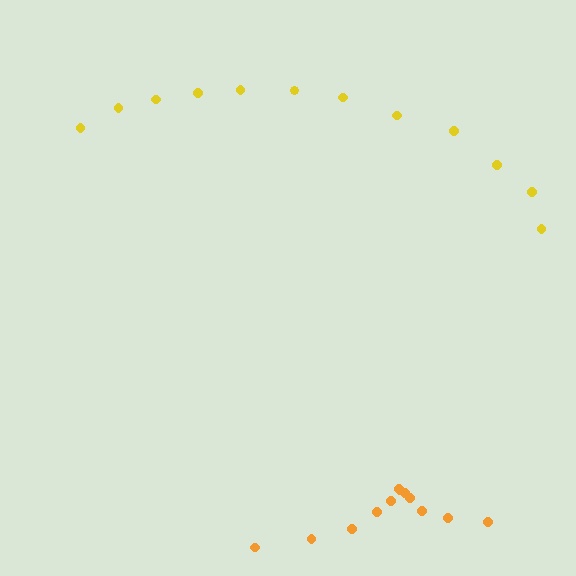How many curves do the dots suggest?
There are 2 distinct paths.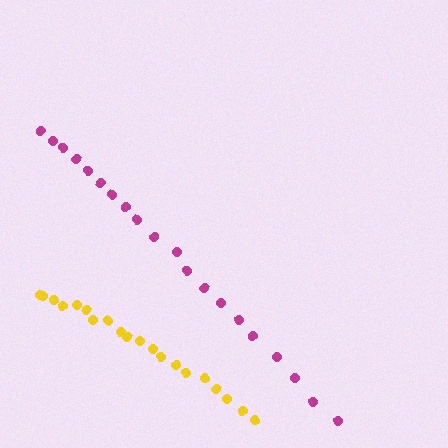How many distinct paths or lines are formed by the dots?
There are 2 distinct paths.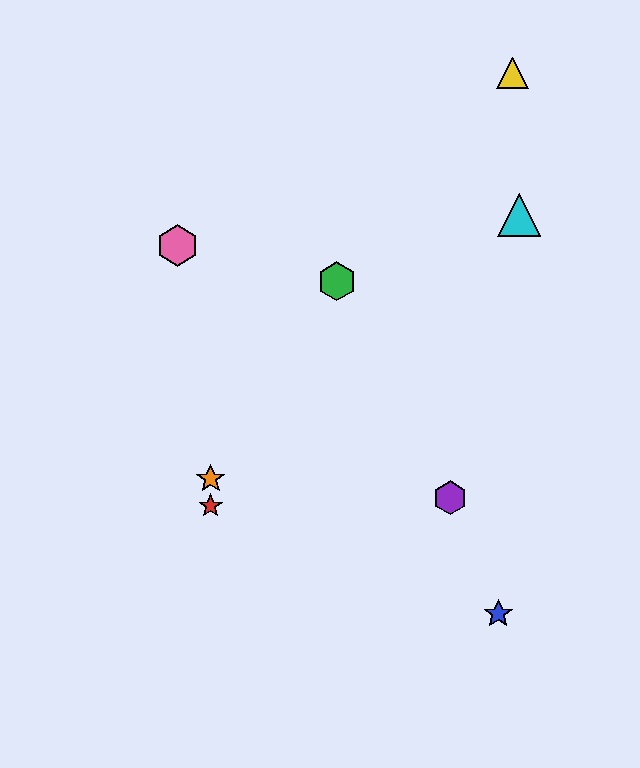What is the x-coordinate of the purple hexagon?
The purple hexagon is at x≈450.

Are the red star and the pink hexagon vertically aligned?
No, the red star is at x≈211 and the pink hexagon is at x≈178.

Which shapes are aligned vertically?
The red star, the orange star are aligned vertically.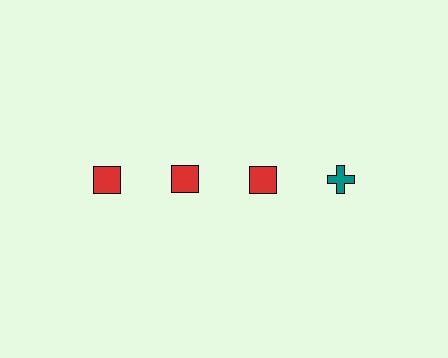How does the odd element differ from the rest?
It differs in both color (teal instead of red) and shape (cross instead of square).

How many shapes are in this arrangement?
There are 4 shapes arranged in a grid pattern.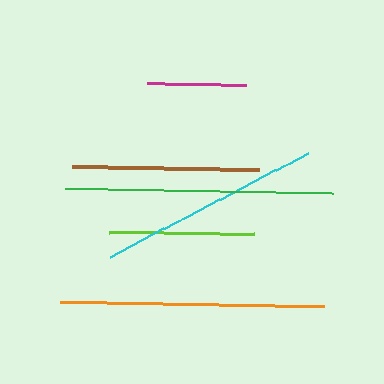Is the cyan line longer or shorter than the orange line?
The orange line is longer than the cyan line.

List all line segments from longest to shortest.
From longest to shortest: green, orange, cyan, brown, lime, magenta.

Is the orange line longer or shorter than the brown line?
The orange line is longer than the brown line.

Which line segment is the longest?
The green line is the longest at approximately 268 pixels.